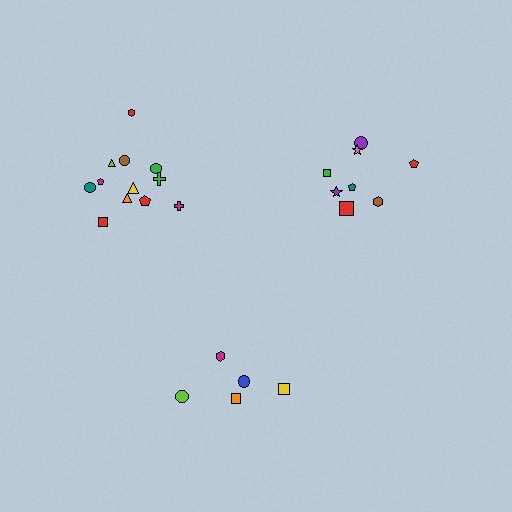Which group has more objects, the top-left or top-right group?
The top-left group.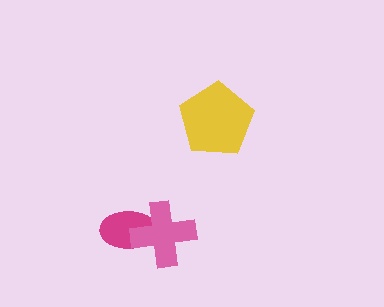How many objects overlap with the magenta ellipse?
1 object overlaps with the magenta ellipse.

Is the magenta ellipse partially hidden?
Yes, it is partially covered by another shape.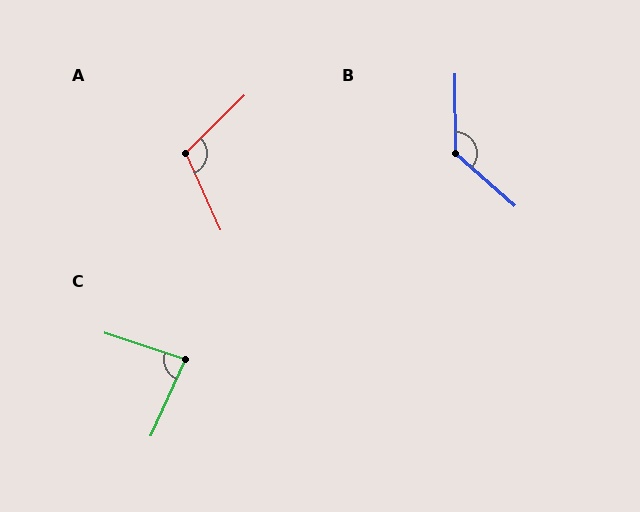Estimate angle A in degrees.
Approximately 111 degrees.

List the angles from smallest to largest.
C (84°), A (111°), B (132°).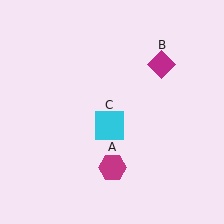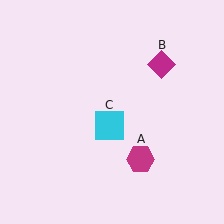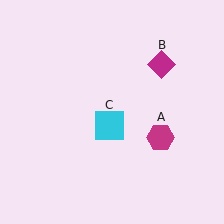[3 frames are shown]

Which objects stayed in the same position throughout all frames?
Magenta diamond (object B) and cyan square (object C) remained stationary.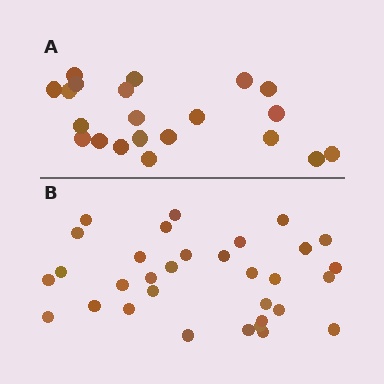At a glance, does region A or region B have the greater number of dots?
Region B (the bottom region) has more dots.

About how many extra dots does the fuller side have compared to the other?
Region B has roughly 12 or so more dots than region A.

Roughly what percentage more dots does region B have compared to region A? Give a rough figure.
About 50% more.